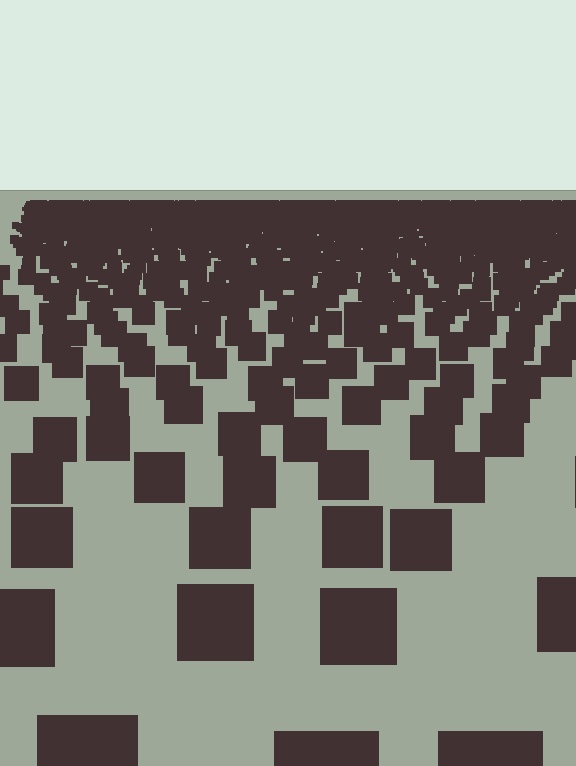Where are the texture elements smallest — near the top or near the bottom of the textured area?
Near the top.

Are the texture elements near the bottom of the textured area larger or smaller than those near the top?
Larger. Near the bottom, elements are closer to the viewer and appear at a bigger on-screen size.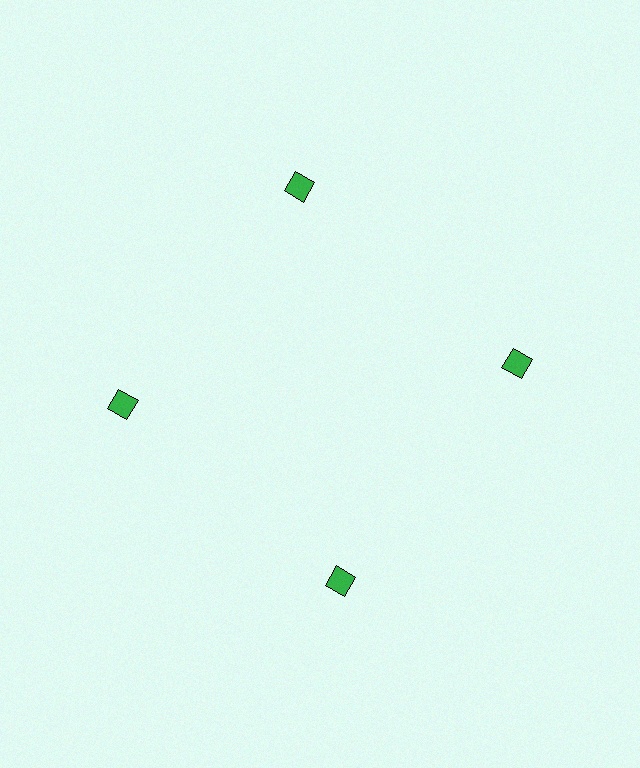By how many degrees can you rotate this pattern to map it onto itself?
The pattern maps onto itself every 90 degrees of rotation.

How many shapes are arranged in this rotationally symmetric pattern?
There are 4 shapes, arranged in 4 groups of 1.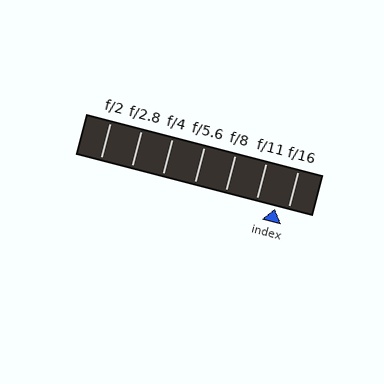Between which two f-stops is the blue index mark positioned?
The index mark is between f/11 and f/16.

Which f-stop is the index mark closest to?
The index mark is closest to f/16.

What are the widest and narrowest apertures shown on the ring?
The widest aperture shown is f/2 and the narrowest is f/16.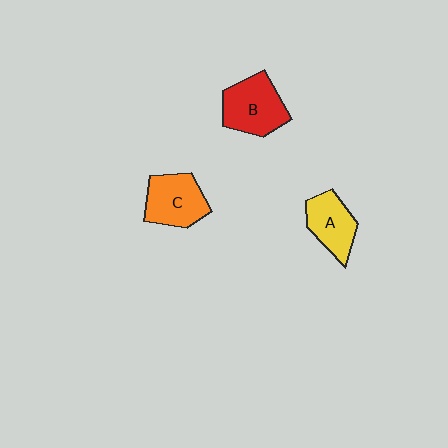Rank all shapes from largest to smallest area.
From largest to smallest: B (red), C (orange), A (yellow).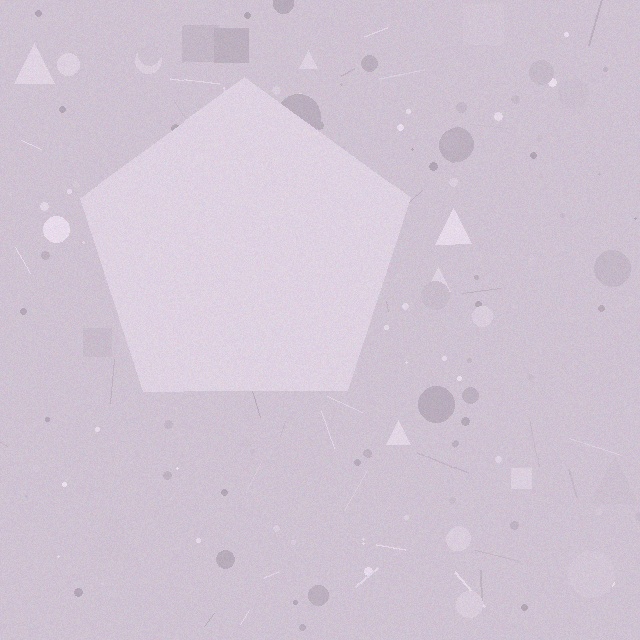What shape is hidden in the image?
A pentagon is hidden in the image.